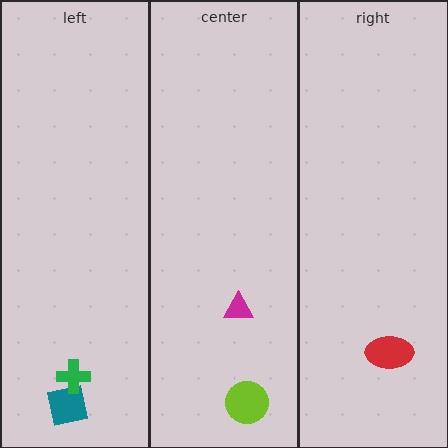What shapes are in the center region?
The magenta triangle, the lime circle.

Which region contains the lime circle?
The center region.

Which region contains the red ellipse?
The right region.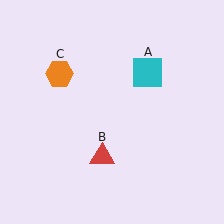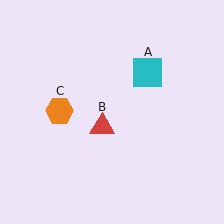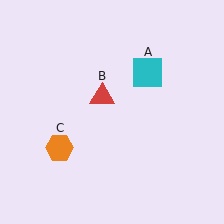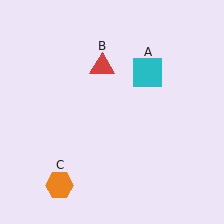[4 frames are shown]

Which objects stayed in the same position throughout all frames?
Cyan square (object A) remained stationary.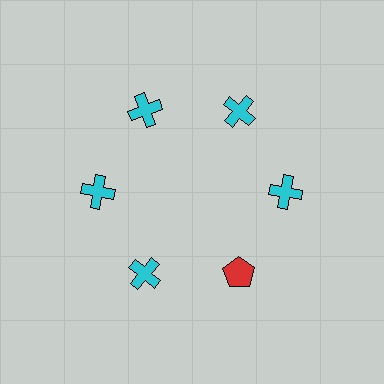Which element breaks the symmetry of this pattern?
The red pentagon at roughly the 5 o'clock position breaks the symmetry. All other shapes are cyan crosses.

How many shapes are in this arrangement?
There are 6 shapes arranged in a ring pattern.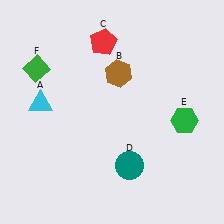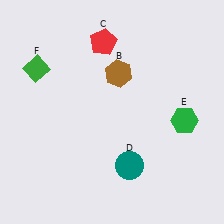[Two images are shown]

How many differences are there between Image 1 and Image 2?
There is 1 difference between the two images.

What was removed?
The cyan triangle (A) was removed in Image 2.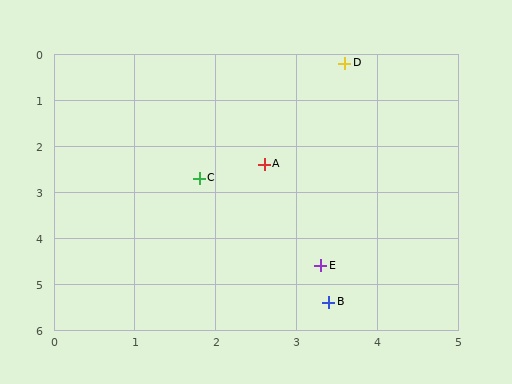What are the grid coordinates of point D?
Point D is at approximately (3.6, 0.2).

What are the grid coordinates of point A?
Point A is at approximately (2.6, 2.4).